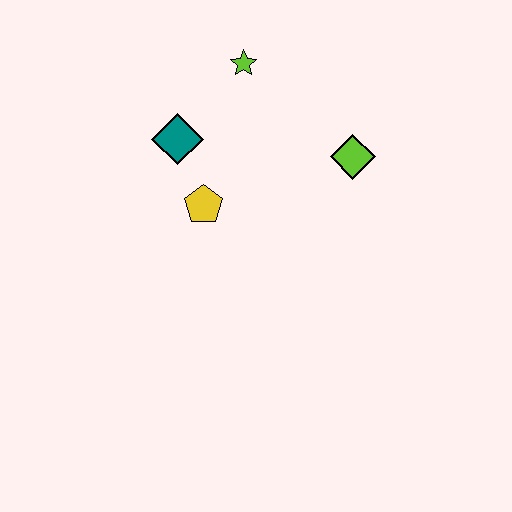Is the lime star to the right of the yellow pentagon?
Yes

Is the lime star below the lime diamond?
No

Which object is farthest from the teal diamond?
The lime diamond is farthest from the teal diamond.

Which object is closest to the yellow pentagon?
The teal diamond is closest to the yellow pentagon.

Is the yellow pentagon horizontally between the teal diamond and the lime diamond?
Yes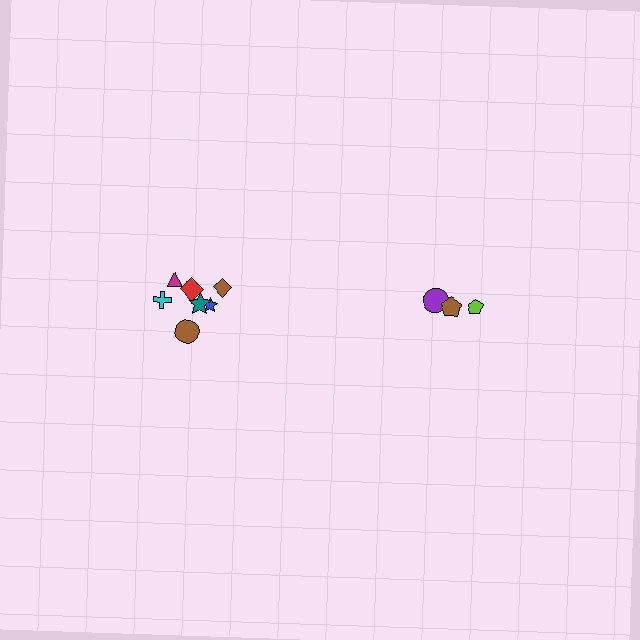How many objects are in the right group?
There are 3 objects.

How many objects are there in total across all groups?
There are 10 objects.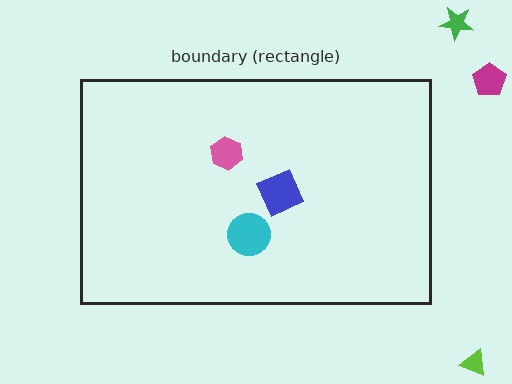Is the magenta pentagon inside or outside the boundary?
Outside.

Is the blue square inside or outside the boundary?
Inside.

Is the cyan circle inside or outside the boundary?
Inside.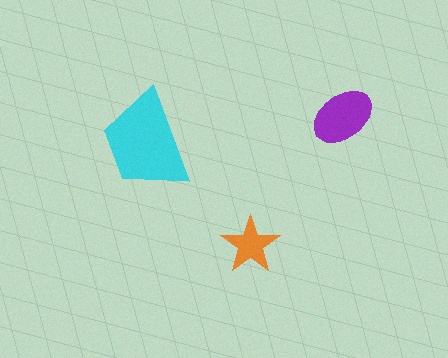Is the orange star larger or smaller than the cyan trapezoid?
Smaller.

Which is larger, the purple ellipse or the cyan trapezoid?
The cyan trapezoid.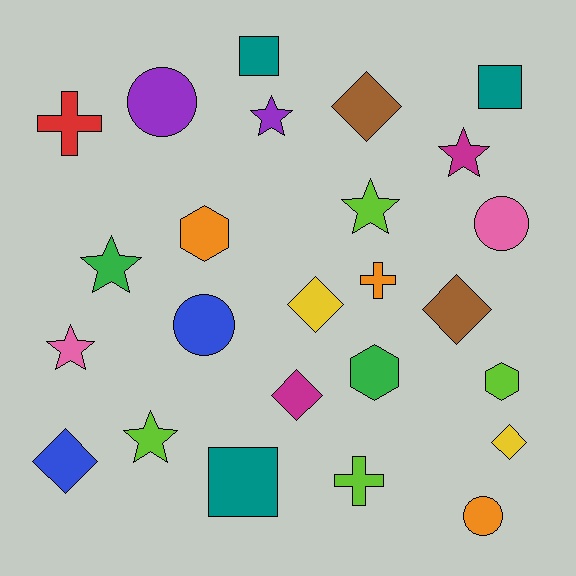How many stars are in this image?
There are 6 stars.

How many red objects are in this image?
There is 1 red object.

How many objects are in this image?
There are 25 objects.